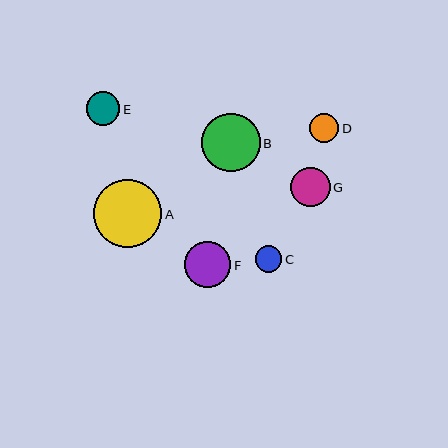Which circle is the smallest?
Circle C is the smallest with a size of approximately 26 pixels.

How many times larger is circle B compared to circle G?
Circle B is approximately 1.5 times the size of circle G.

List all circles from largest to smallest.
From largest to smallest: A, B, F, G, E, D, C.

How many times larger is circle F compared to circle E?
Circle F is approximately 1.4 times the size of circle E.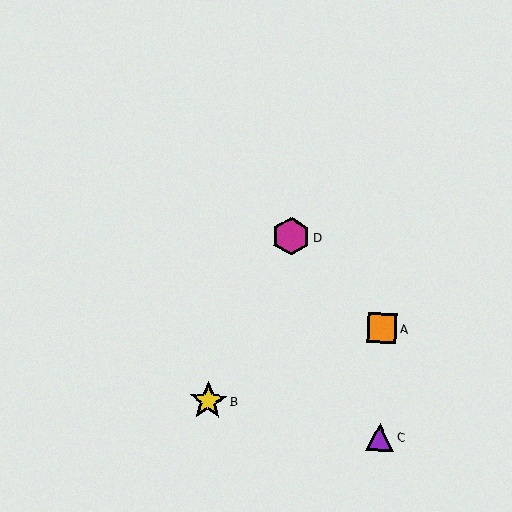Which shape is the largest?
The magenta hexagon (labeled D) is the largest.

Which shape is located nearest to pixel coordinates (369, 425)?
The purple triangle (labeled C) at (380, 437) is nearest to that location.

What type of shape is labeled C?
Shape C is a purple triangle.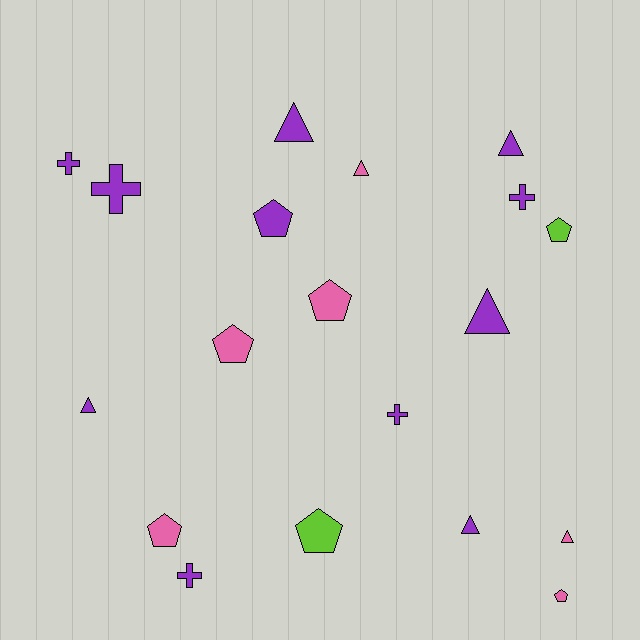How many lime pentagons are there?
There are 2 lime pentagons.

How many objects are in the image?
There are 19 objects.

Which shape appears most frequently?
Triangle, with 7 objects.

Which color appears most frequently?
Purple, with 11 objects.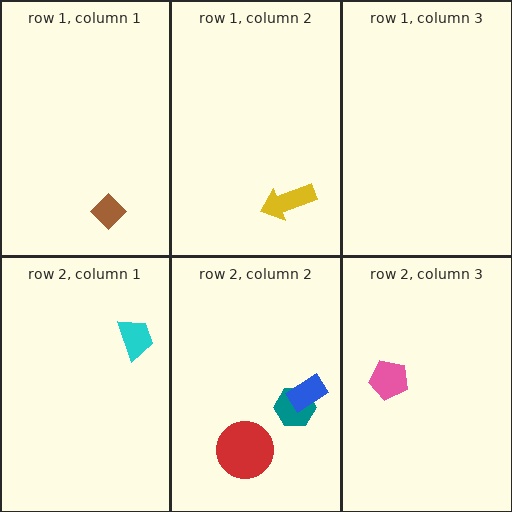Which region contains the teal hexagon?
The row 2, column 2 region.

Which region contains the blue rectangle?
The row 2, column 2 region.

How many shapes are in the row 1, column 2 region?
1.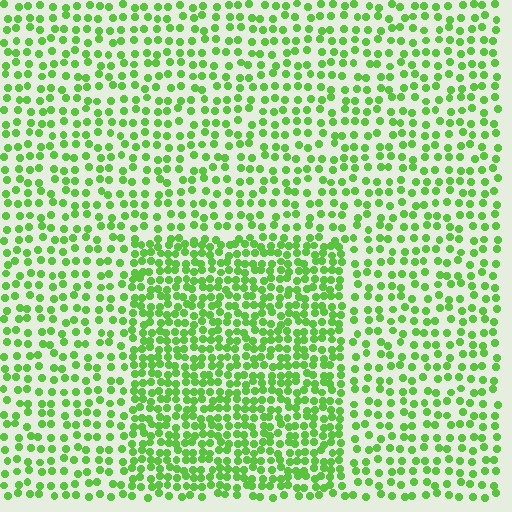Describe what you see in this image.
The image contains small lime elements arranged at two different densities. A rectangle-shaped region is visible where the elements are more densely packed than the surrounding area.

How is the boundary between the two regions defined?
The boundary is defined by a change in element density (approximately 1.8x ratio). All elements are the same color, size, and shape.